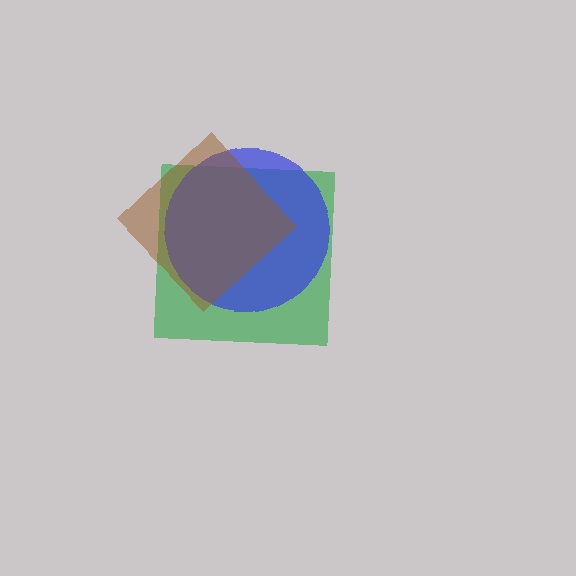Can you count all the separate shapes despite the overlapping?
Yes, there are 3 separate shapes.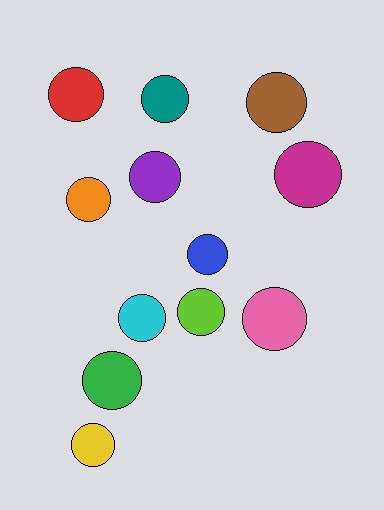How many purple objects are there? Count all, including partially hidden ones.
There is 1 purple object.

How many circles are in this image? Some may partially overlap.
There are 12 circles.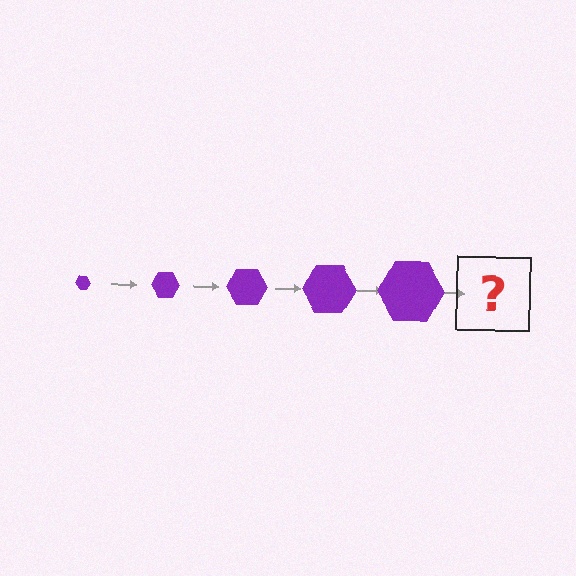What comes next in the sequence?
The next element should be a purple hexagon, larger than the previous one.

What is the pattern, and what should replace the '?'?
The pattern is that the hexagon gets progressively larger each step. The '?' should be a purple hexagon, larger than the previous one.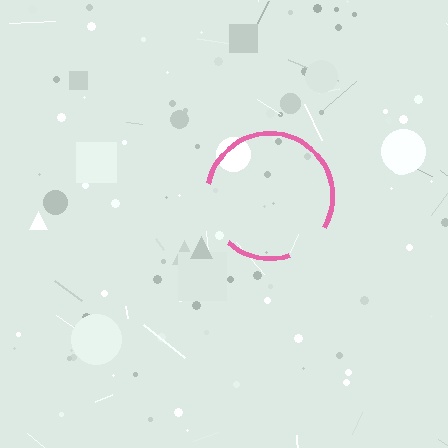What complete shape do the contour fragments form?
The contour fragments form a circle.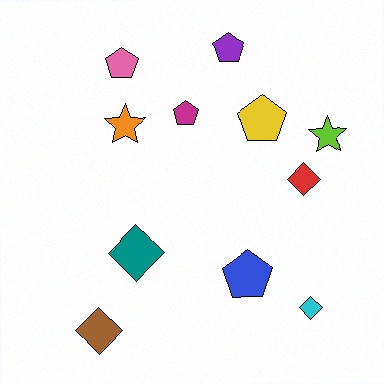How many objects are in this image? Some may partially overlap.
There are 11 objects.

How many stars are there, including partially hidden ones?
There are 2 stars.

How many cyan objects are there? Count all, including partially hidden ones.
There is 1 cyan object.